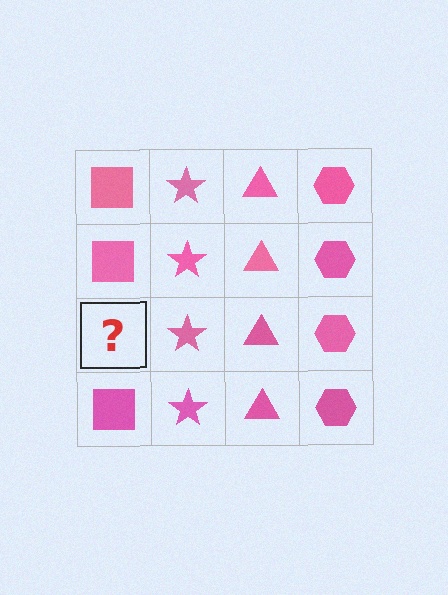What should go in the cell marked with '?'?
The missing cell should contain a pink square.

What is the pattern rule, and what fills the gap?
The rule is that each column has a consistent shape. The gap should be filled with a pink square.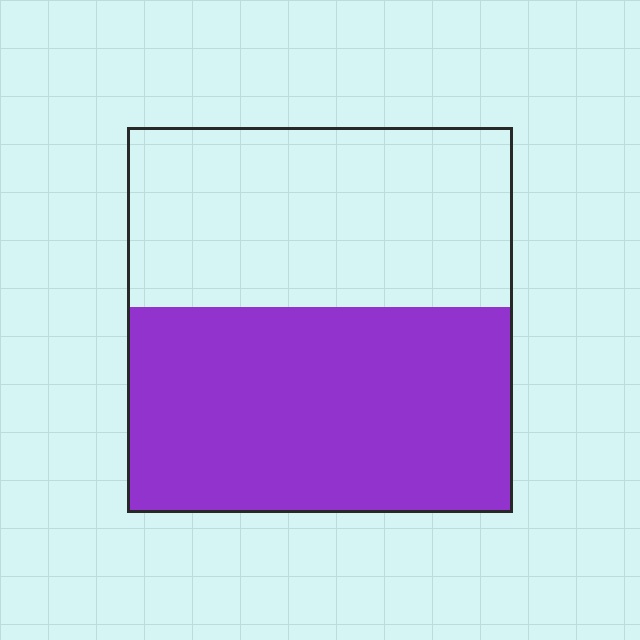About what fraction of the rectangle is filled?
About one half (1/2).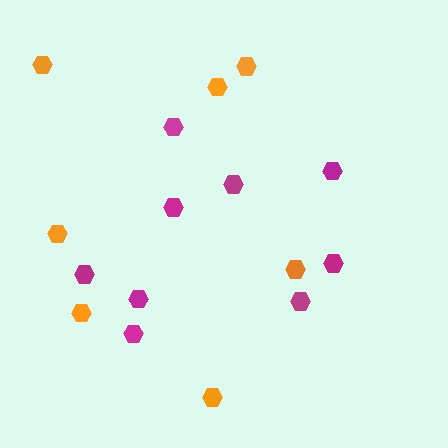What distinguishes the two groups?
There are 2 groups: one group of orange hexagons (7) and one group of magenta hexagons (9).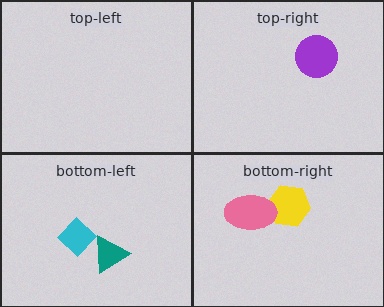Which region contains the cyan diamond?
The bottom-left region.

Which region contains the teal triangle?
The bottom-left region.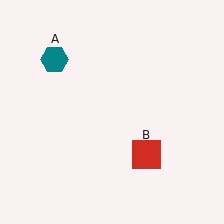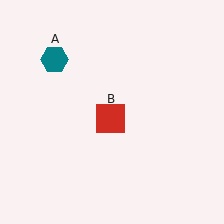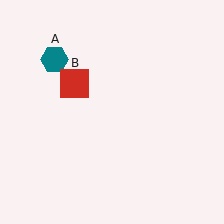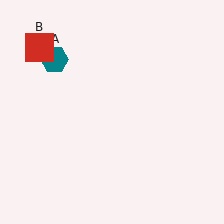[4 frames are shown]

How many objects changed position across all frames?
1 object changed position: red square (object B).